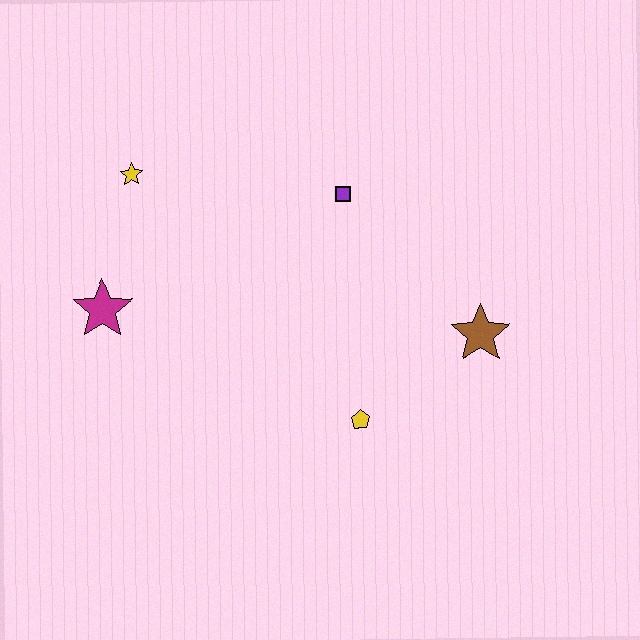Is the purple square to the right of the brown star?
No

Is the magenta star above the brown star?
Yes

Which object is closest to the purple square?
The brown star is closest to the purple square.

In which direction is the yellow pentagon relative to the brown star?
The yellow pentagon is to the left of the brown star.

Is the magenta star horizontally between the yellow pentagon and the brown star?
No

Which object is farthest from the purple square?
The magenta star is farthest from the purple square.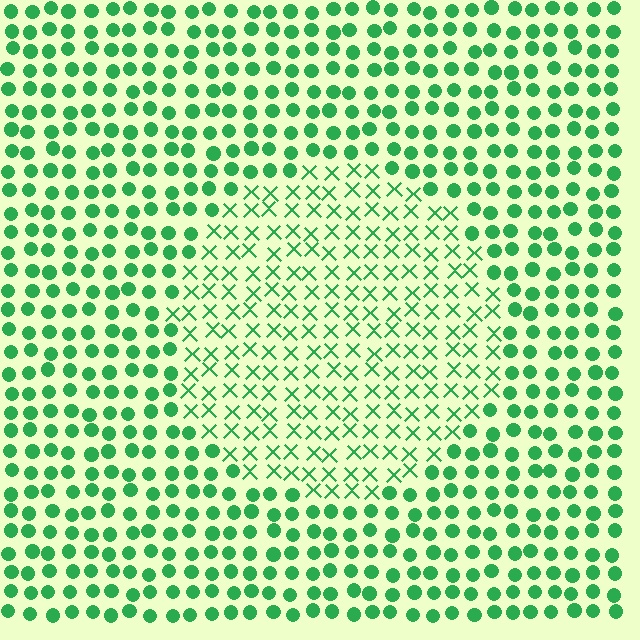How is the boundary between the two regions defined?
The boundary is defined by a change in element shape: X marks inside vs. circles outside. All elements share the same color and spacing.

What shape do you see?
I see a circle.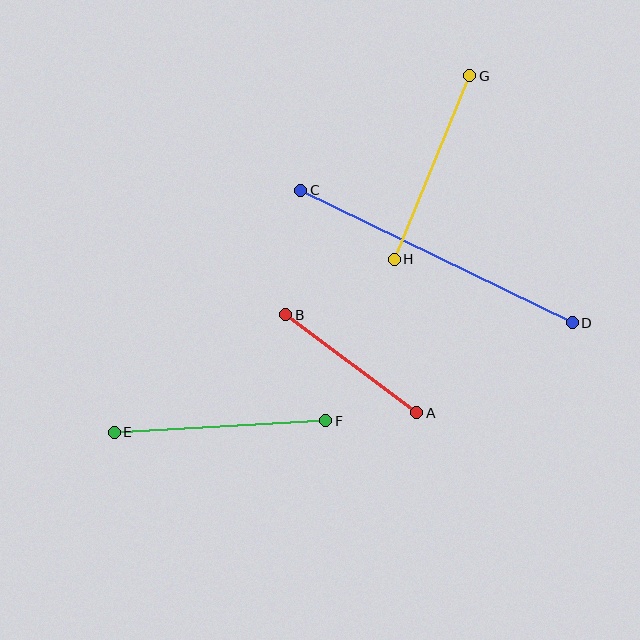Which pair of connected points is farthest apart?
Points C and D are farthest apart.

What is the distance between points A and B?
The distance is approximately 164 pixels.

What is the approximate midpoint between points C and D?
The midpoint is at approximately (436, 256) pixels.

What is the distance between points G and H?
The distance is approximately 198 pixels.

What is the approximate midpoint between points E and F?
The midpoint is at approximately (220, 426) pixels.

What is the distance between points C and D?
The distance is approximately 302 pixels.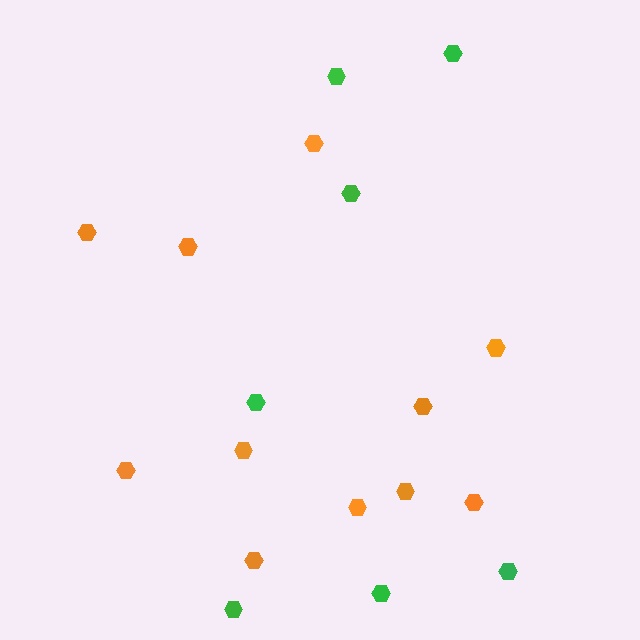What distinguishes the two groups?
There are 2 groups: one group of green hexagons (7) and one group of orange hexagons (11).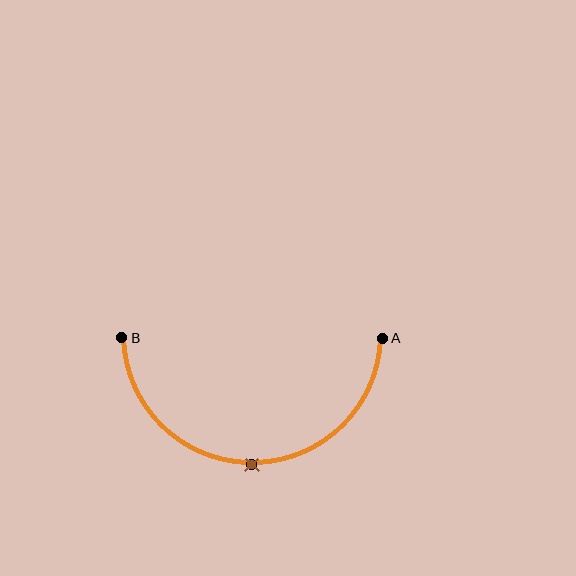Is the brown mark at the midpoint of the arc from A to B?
Yes. The brown mark lies on the arc at equal arc-length from both A and B — it is the arc midpoint.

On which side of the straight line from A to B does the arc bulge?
The arc bulges below the straight line connecting A and B.